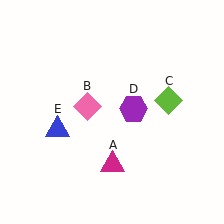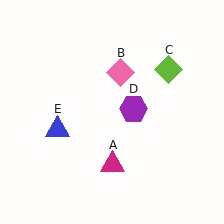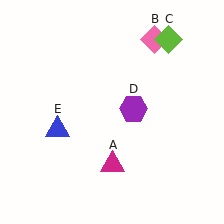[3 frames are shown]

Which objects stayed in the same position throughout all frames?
Magenta triangle (object A) and purple hexagon (object D) and blue triangle (object E) remained stationary.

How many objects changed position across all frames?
2 objects changed position: pink diamond (object B), lime diamond (object C).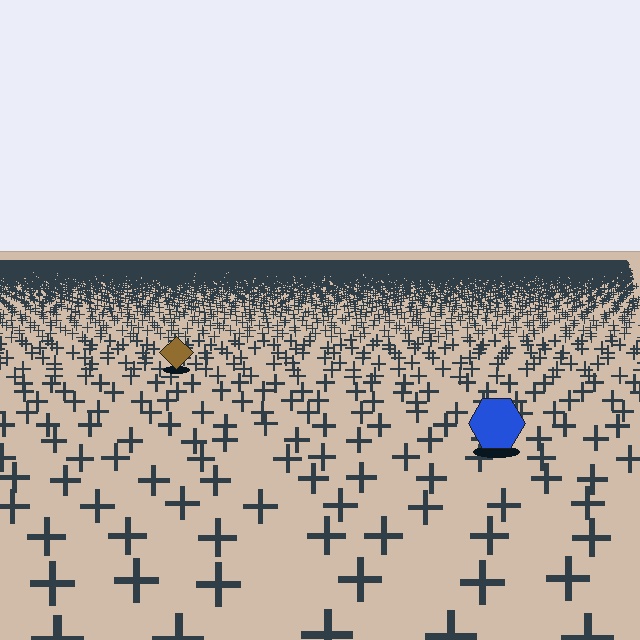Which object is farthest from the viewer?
The brown diamond is farthest from the viewer. It appears smaller and the ground texture around it is denser.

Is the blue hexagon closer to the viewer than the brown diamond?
Yes. The blue hexagon is closer — you can tell from the texture gradient: the ground texture is coarser near it.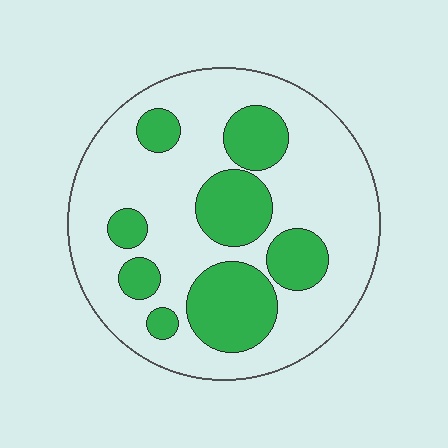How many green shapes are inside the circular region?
8.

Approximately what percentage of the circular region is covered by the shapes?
Approximately 30%.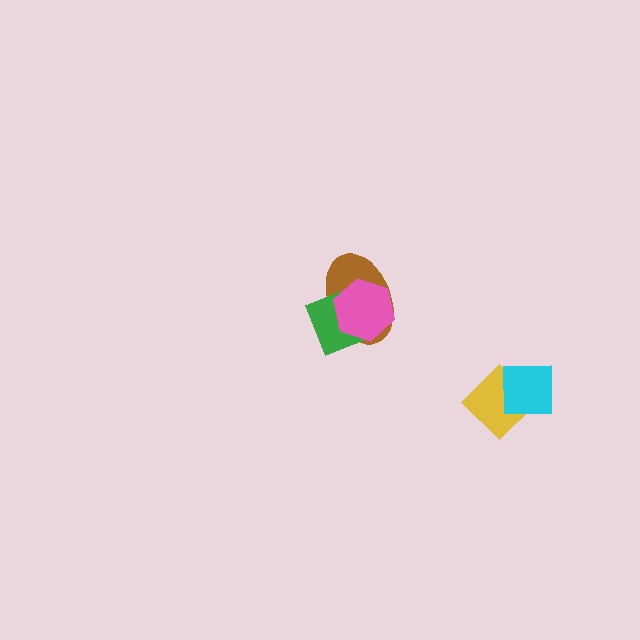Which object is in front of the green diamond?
The pink hexagon is in front of the green diamond.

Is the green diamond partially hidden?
Yes, it is partially covered by another shape.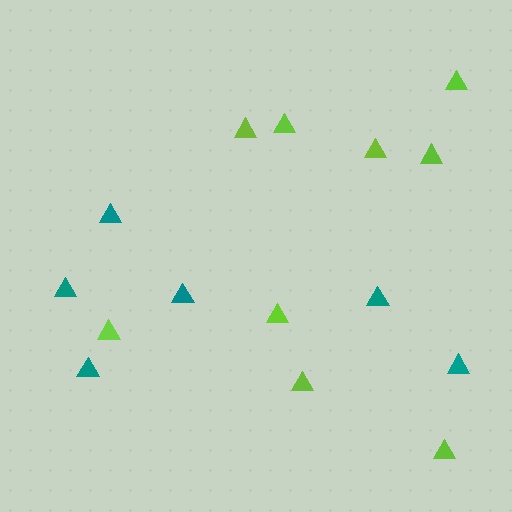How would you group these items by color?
There are 2 groups: one group of teal triangles (6) and one group of lime triangles (9).